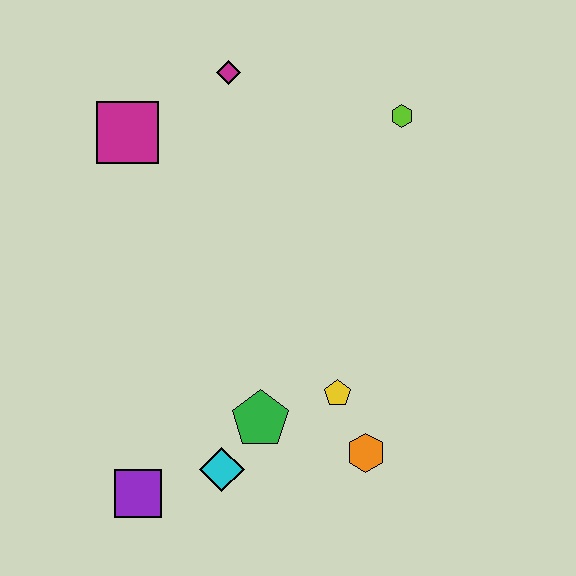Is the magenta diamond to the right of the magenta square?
Yes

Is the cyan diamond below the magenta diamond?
Yes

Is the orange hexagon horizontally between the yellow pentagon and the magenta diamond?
No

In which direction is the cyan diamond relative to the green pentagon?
The cyan diamond is below the green pentagon.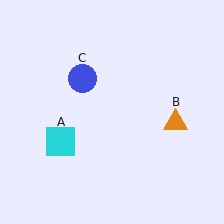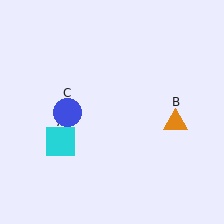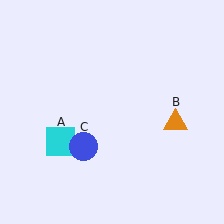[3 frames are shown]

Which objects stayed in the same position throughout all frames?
Cyan square (object A) and orange triangle (object B) remained stationary.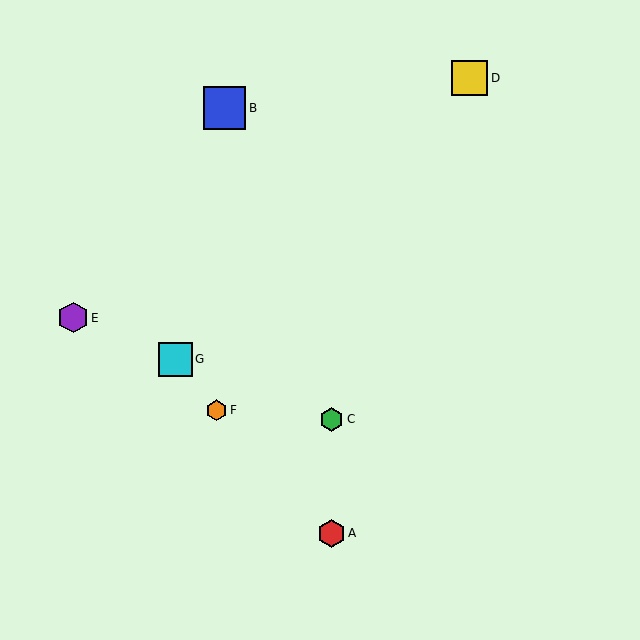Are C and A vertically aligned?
Yes, both are at x≈331.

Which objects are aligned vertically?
Objects A, C are aligned vertically.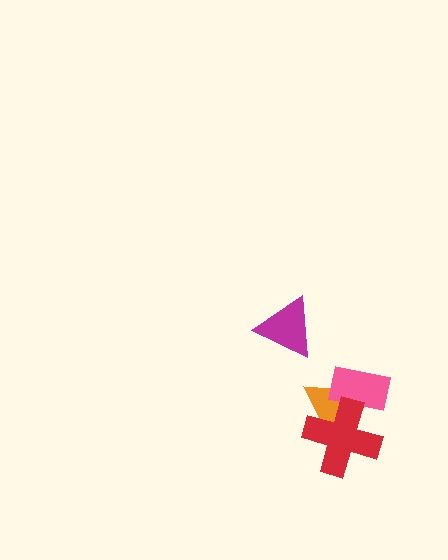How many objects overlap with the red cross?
2 objects overlap with the red cross.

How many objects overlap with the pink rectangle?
2 objects overlap with the pink rectangle.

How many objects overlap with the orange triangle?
2 objects overlap with the orange triangle.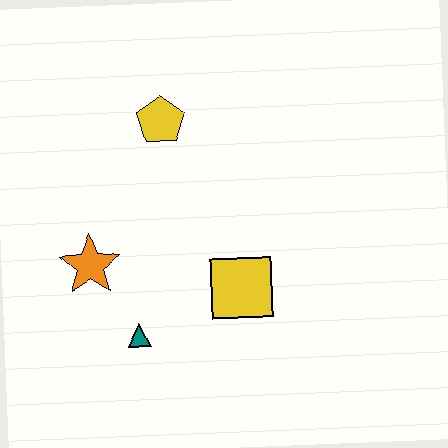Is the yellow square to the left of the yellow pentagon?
No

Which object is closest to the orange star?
The teal triangle is closest to the orange star.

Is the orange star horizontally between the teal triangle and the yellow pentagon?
No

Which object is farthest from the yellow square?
The yellow pentagon is farthest from the yellow square.